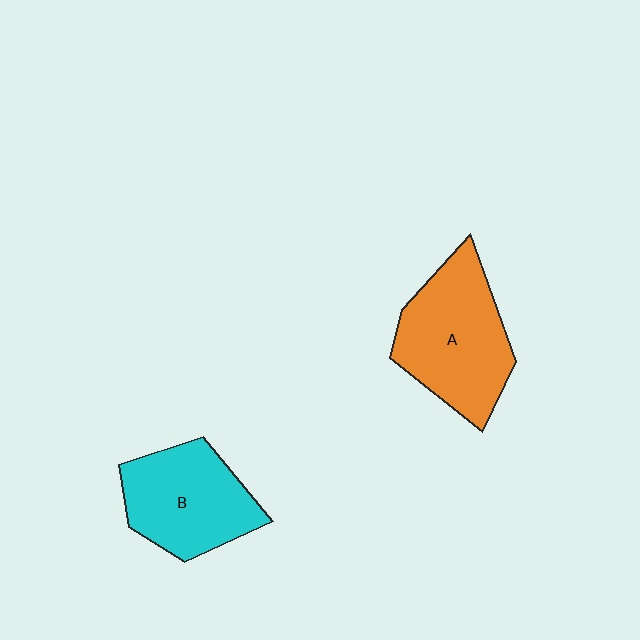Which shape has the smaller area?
Shape B (cyan).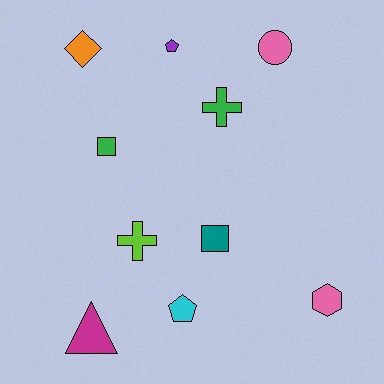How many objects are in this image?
There are 10 objects.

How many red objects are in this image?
There are no red objects.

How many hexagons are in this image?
There is 1 hexagon.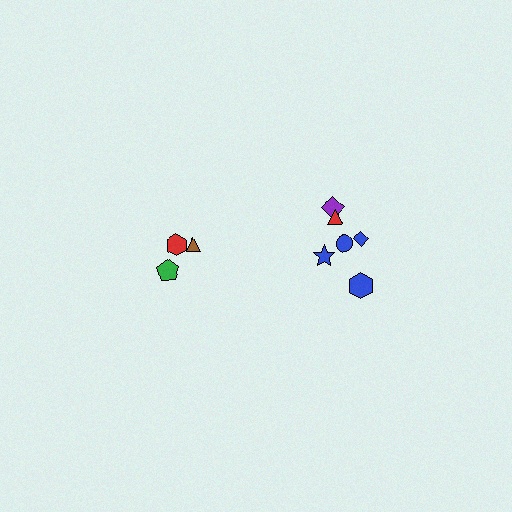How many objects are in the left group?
There are 3 objects.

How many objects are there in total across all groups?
There are 9 objects.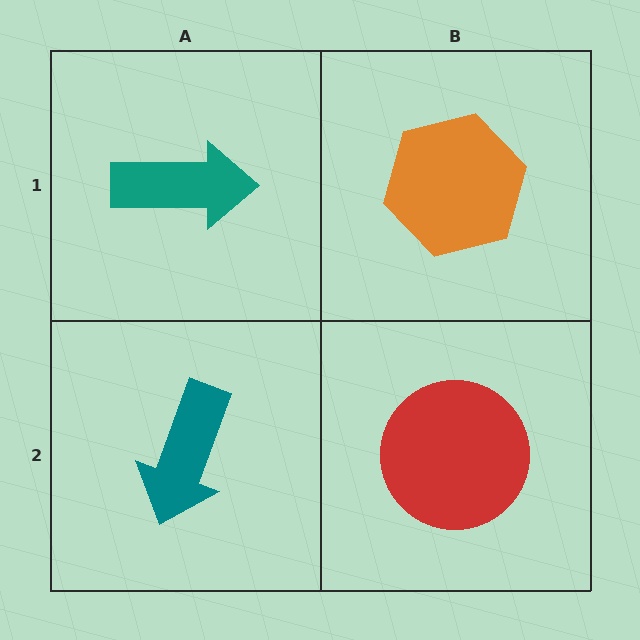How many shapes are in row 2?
2 shapes.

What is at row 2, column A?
A teal arrow.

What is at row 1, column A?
A teal arrow.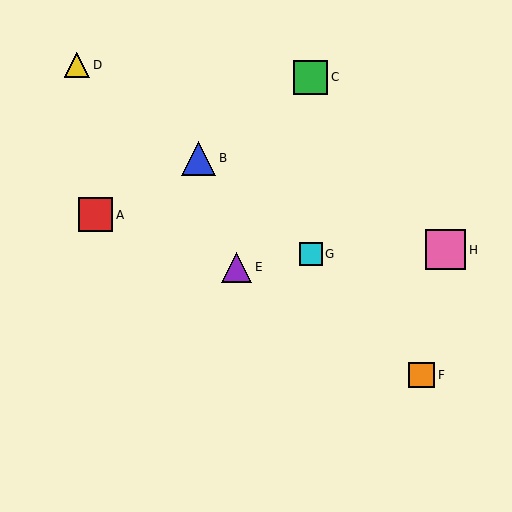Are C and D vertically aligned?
No, C is at x≈311 and D is at x≈77.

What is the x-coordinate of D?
Object D is at x≈77.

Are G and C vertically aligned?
Yes, both are at x≈311.